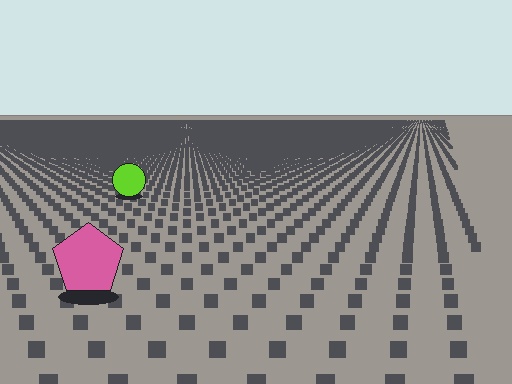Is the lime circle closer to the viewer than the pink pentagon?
No. The pink pentagon is closer — you can tell from the texture gradient: the ground texture is coarser near it.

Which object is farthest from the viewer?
The lime circle is farthest from the viewer. It appears smaller and the ground texture around it is denser.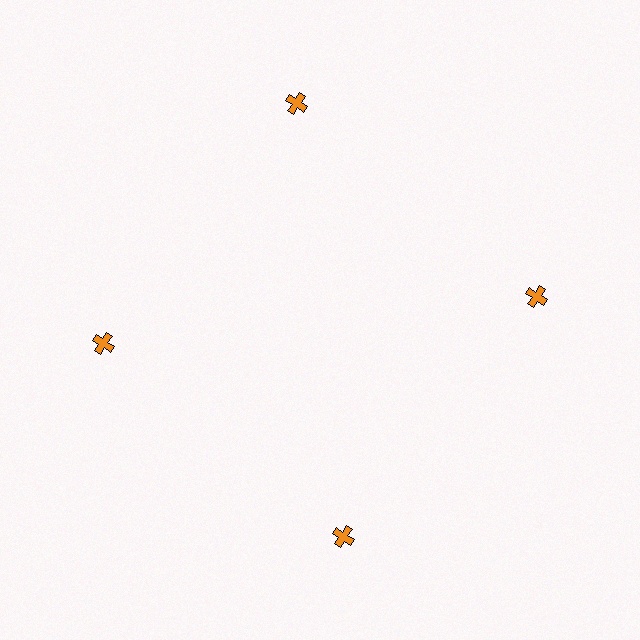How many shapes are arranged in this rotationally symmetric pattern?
There are 4 shapes, arranged in 4 groups of 1.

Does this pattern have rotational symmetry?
Yes, this pattern has 4-fold rotational symmetry. It looks the same after rotating 90 degrees around the center.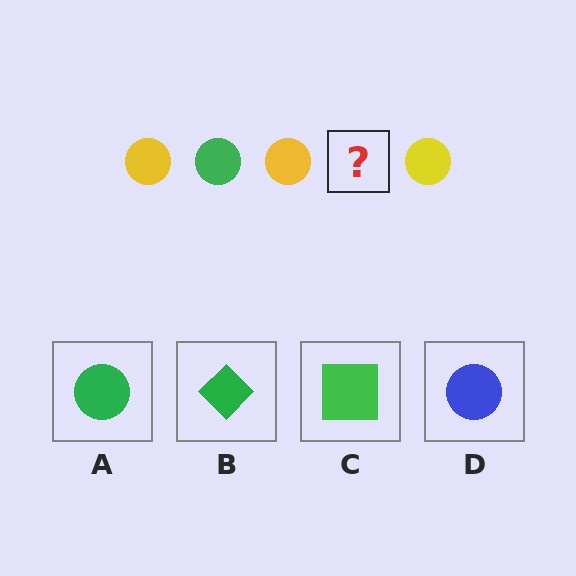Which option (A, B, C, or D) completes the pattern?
A.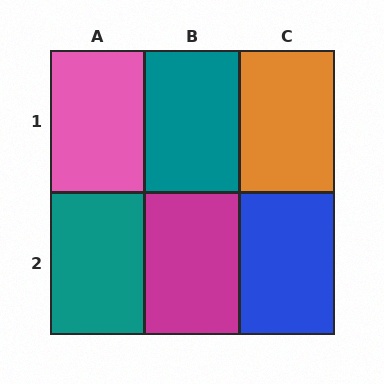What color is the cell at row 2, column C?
Blue.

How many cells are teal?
2 cells are teal.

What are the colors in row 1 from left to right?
Pink, teal, orange.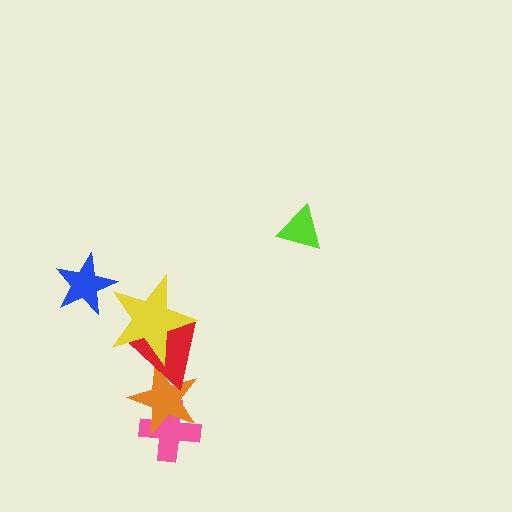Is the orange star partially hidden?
Yes, it is partially covered by another shape.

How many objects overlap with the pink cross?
1 object overlaps with the pink cross.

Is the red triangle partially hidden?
Yes, it is partially covered by another shape.